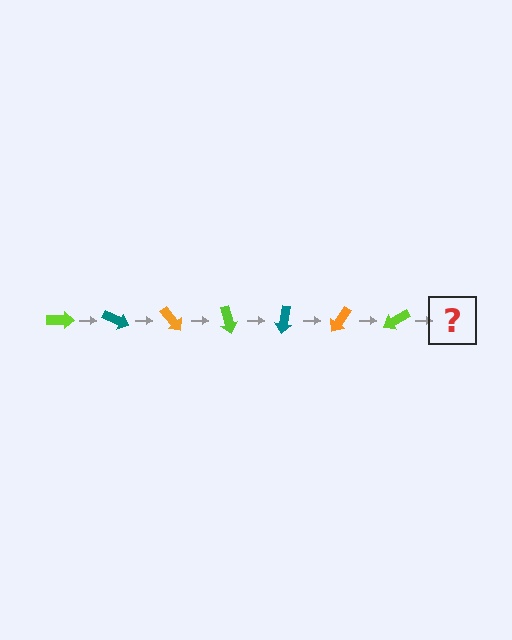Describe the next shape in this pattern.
It should be a teal arrow, rotated 175 degrees from the start.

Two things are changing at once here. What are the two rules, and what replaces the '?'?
The two rules are that it rotates 25 degrees each step and the color cycles through lime, teal, and orange. The '?' should be a teal arrow, rotated 175 degrees from the start.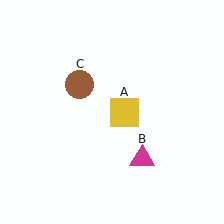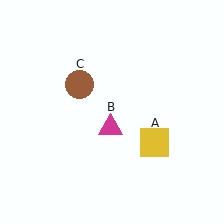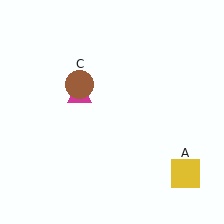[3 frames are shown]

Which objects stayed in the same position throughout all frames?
Brown circle (object C) remained stationary.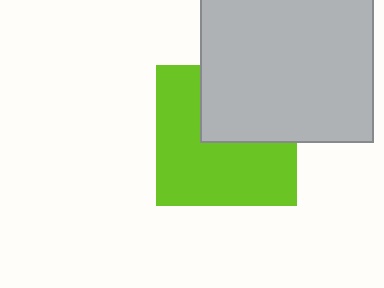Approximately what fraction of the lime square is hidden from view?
Roughly 38% of the lime square is hidden behind the light gray square.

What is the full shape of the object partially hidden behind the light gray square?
The partially hidden object is a lime square.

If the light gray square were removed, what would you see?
You would see the complete lime square.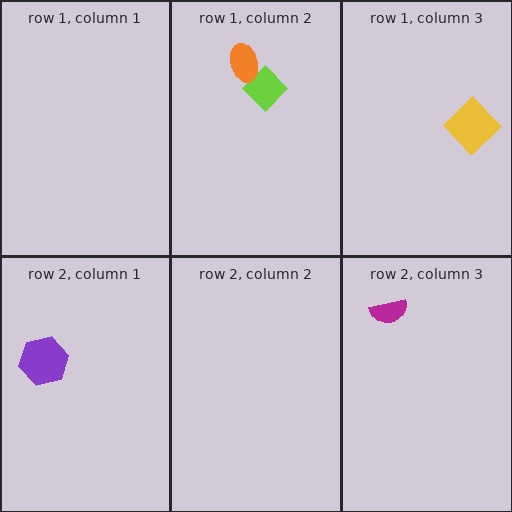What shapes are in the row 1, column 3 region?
The yellow diamond.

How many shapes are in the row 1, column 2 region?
2.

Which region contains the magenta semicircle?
The row 2, column 3 region.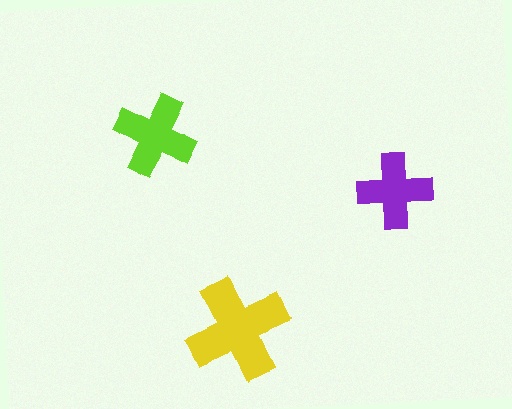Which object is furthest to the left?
The lime cross is leftmost.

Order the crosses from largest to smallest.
the yellow one, the lime one, the purple one.